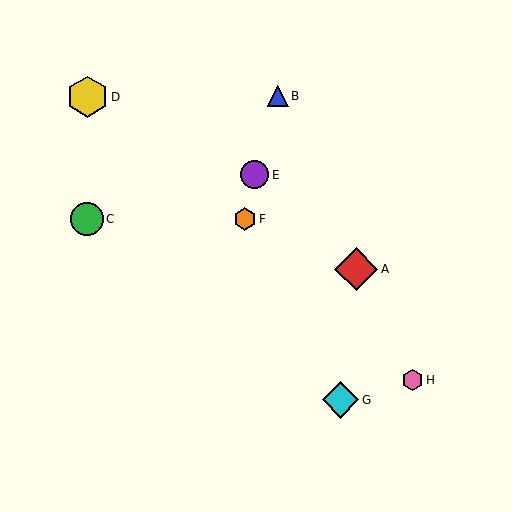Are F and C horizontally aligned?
Yes, both are at y≈219.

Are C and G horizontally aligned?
No, C is at y≈219 and G is at y≈400.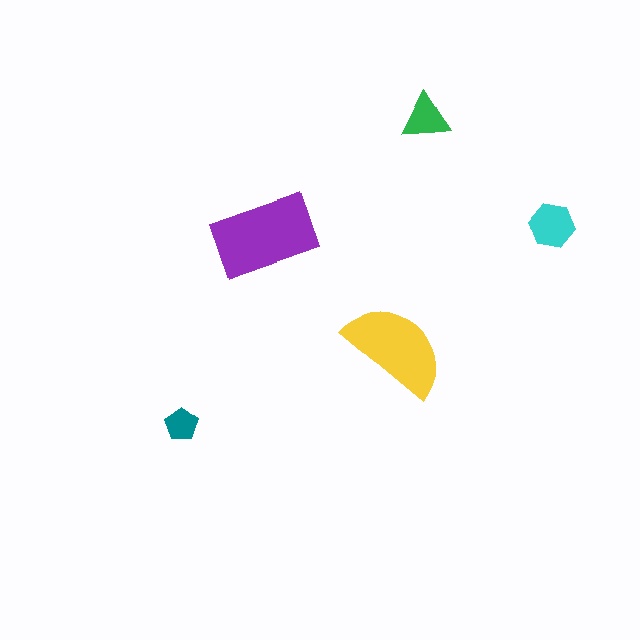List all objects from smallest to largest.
The teal pentagon, the green triangle, the cyan hexagon, the yellow semicircle, the purple rectangle.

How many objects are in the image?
There are 5 objects in the image.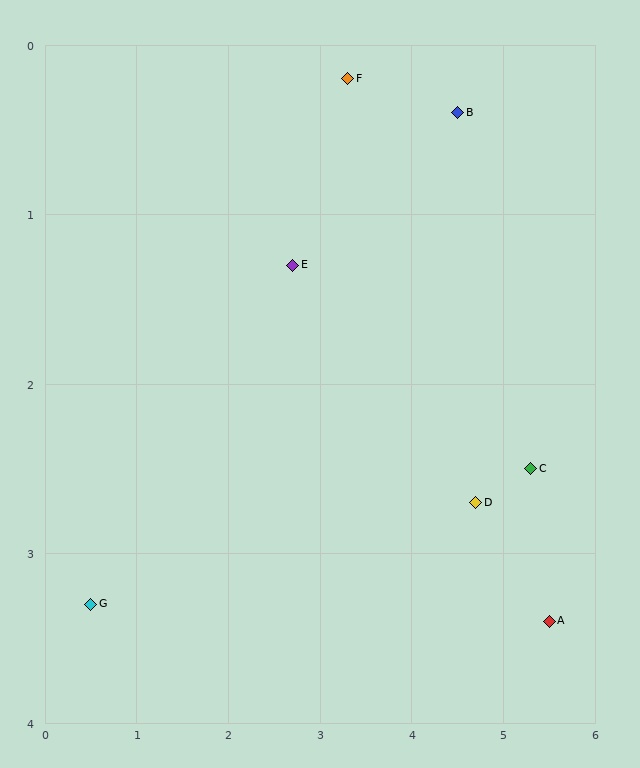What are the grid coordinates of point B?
Point B is at approximately (4.5, 0.4).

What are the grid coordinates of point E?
Point E is at approximately (2.7, 1.3).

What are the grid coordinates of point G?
Point G is at approximately (0.5, 3.3).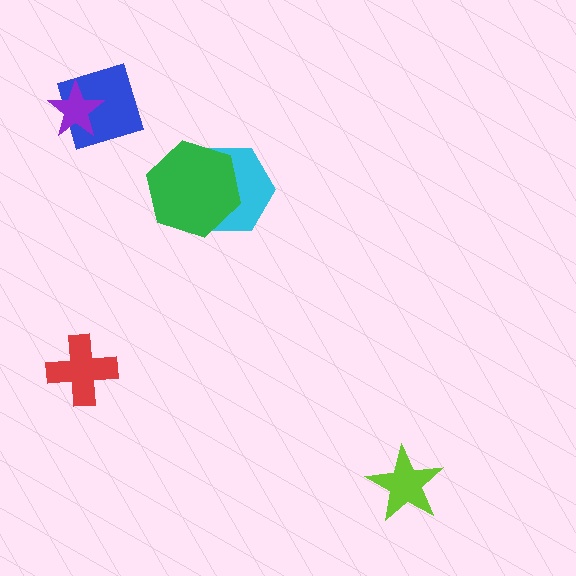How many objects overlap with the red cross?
0 objects overlap with the red cross.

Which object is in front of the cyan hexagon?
The green hexagon is in front of the cyan hexagon.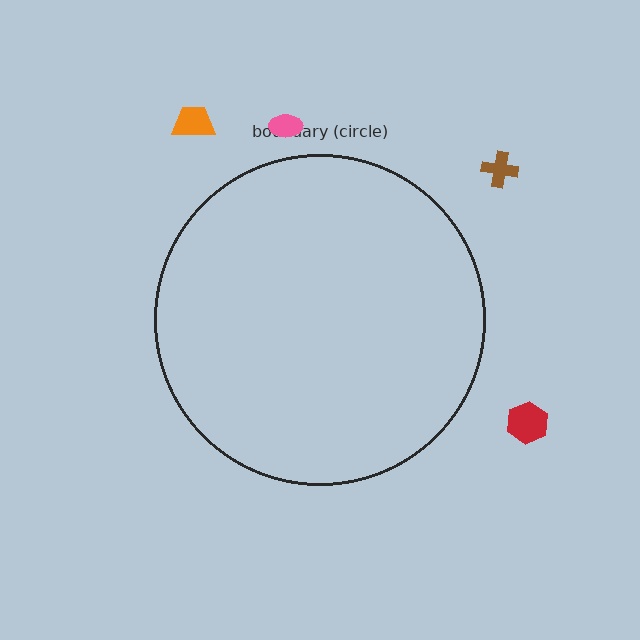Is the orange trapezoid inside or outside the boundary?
Outside.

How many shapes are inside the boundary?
0 inside, 4 outside.